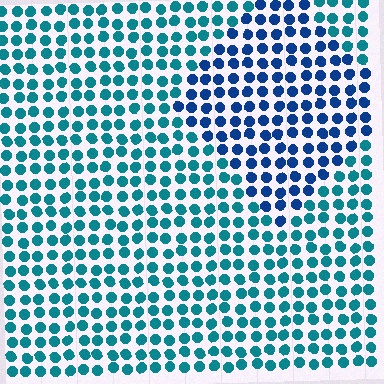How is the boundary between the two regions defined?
The boundary is defined purely by a slight shift in hue (about 34 degrees). Spacing, size, and orientation are identical on both sides.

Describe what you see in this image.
The image is filled with small teal elements in a uniform arrangement. A diamond-shaped region is visible where the elements are tinted to a slightly different hue, forming a subtle color boundary.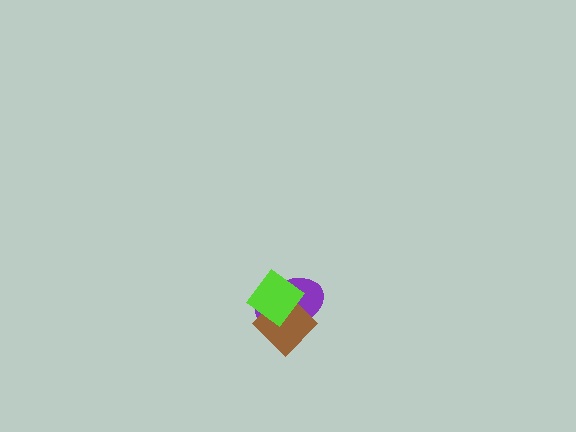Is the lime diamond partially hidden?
No, no other shape covers it.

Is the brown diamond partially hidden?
Yes, it is partially covered by another shape.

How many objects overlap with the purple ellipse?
2 objects overlap with the purple ellipse.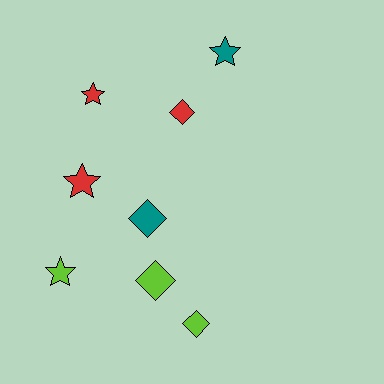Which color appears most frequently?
Red, with 3 objects.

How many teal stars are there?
There is 1 teal star.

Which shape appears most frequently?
Star, with 4 objects.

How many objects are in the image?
There are 8 objects.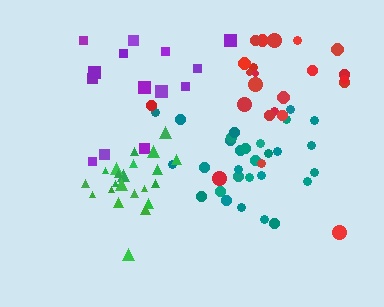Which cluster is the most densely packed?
Green.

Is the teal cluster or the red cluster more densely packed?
Teal.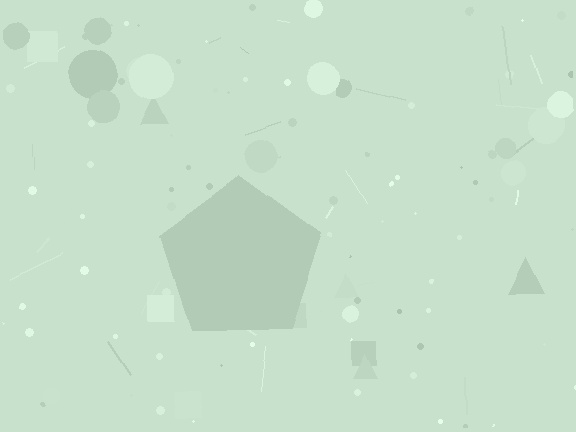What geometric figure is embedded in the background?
A pentagon is embedded in the background.